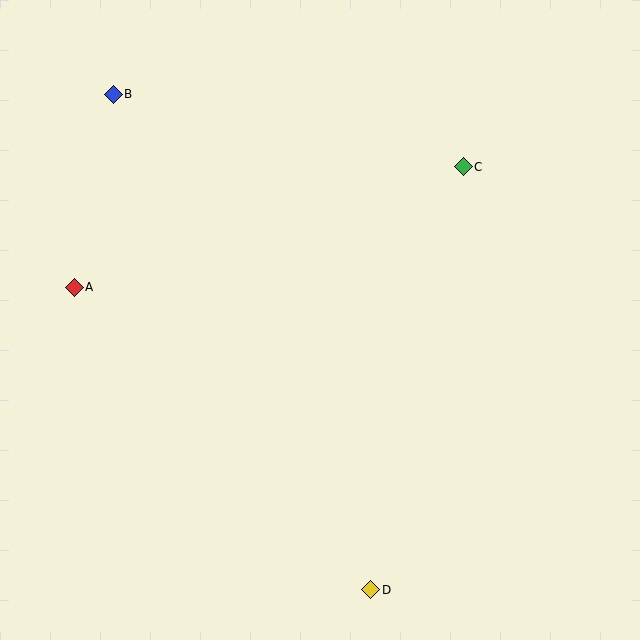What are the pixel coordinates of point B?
Point B is at (113, 94).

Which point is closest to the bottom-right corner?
Point D is closest to the bottom-right corner.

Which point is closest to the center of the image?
Point C at (463, 167) is closest to the center.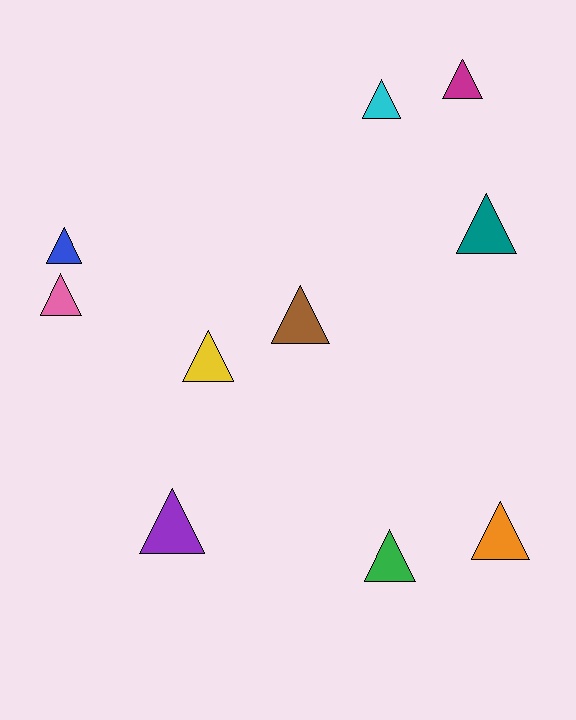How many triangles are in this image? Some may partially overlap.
There are 10 triangles.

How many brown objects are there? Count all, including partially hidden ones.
There is 1 brown object.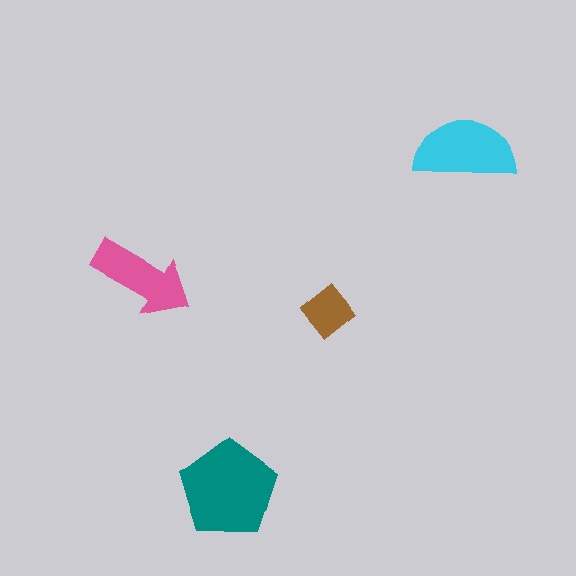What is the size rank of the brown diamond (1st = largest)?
4th.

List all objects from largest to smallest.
The teal pentagon, the cyan semicircle, the pink arrow, the brown diamond.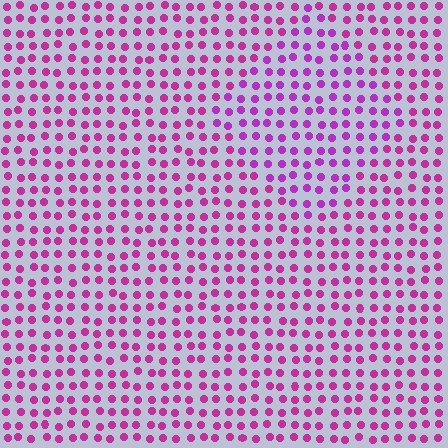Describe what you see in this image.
The image is filled with small magenta elements in a uniform arrangement. A diamond-shaped region is visible where the elements are tinted to a slightly different hue, forming a subtle color boundary.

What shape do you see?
I see a diamond.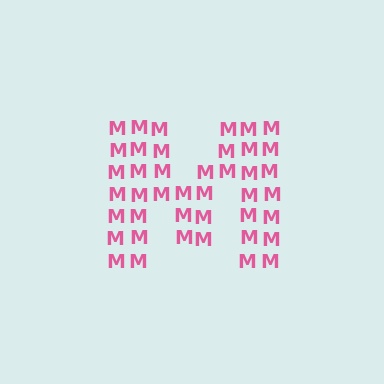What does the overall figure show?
The overall figure shows the letter M.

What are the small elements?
The small elements are letter M's.